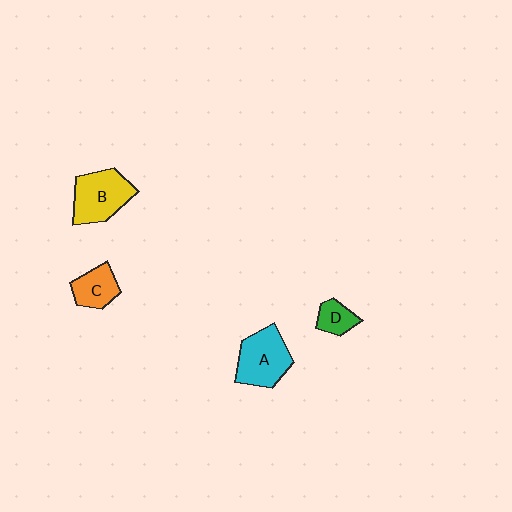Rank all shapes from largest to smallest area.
From largest to smallest: B (yellow), A (cyan), C (orange), D (green).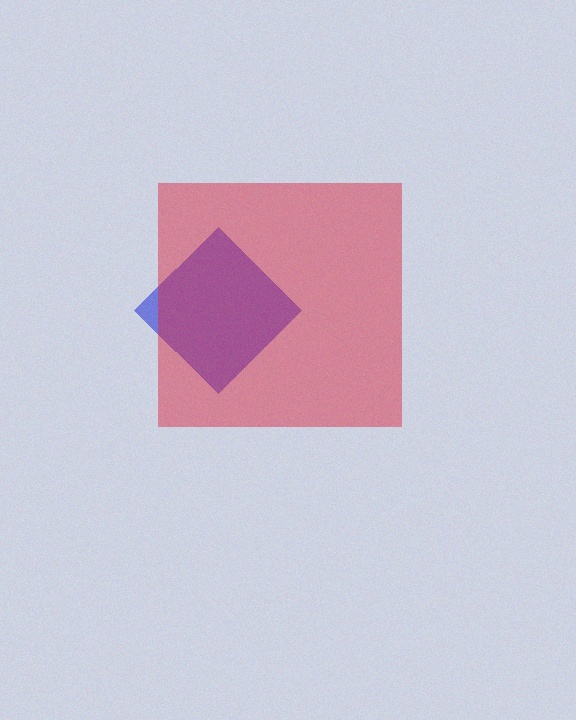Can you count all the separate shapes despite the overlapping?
Yes, there are 2 separate shapes.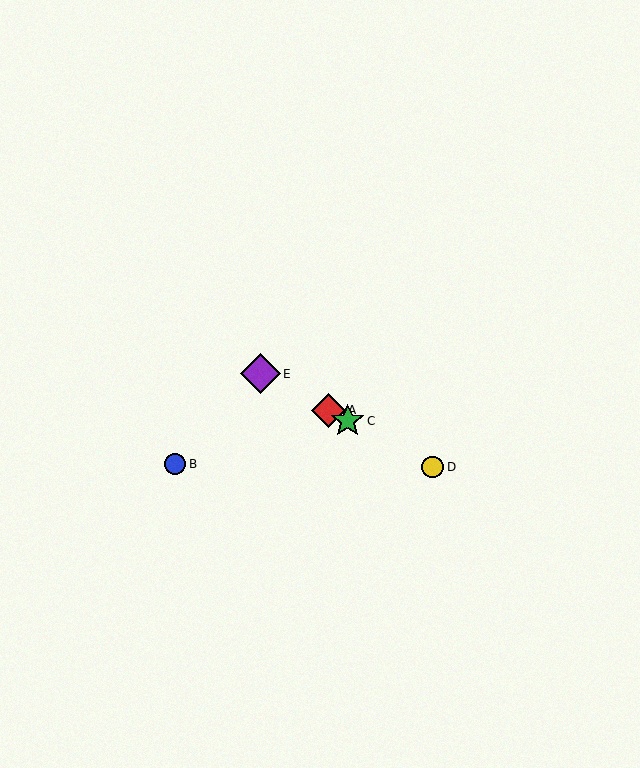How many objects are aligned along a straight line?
4 objects (A, C, D, E) are aligned along a straight line.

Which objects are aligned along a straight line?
Objects A, C, D, E are aligned along a straight line.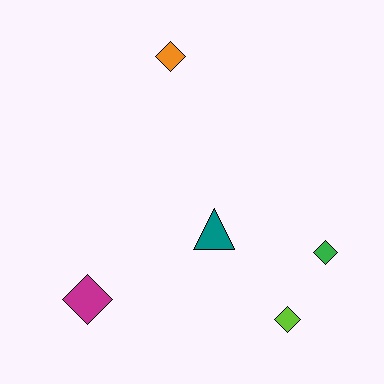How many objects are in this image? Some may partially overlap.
There are 5 objects.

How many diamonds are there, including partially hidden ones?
There are 4 diamonds.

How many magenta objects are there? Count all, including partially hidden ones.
There is 1 magenta object.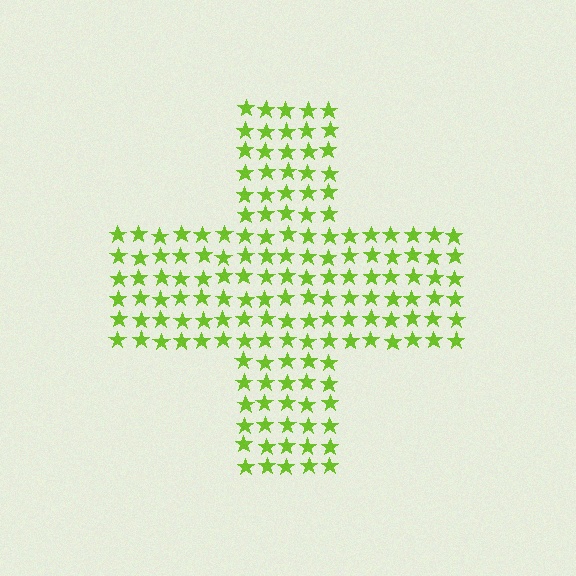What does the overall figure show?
The overall figure shows a cross.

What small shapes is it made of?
It is made of small stars.